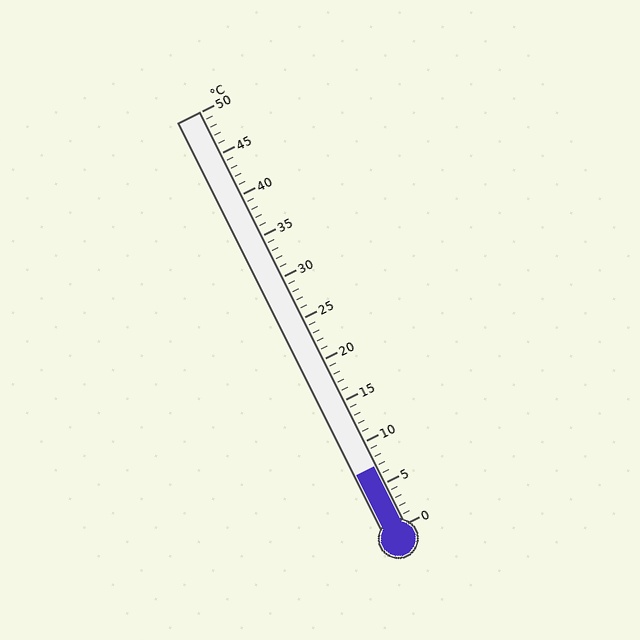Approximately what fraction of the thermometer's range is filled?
The thermometer is filled to approximately 15% of its range.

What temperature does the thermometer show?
The thermometer shows approximately 7°C.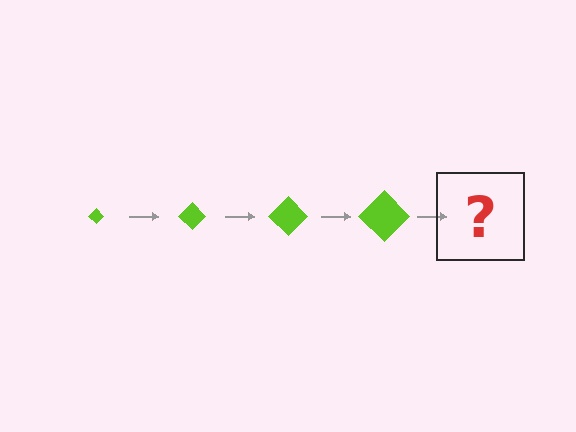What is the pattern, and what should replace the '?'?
The pattern is that the diamond gets progressively larger each step. The '?' should be a lime diamond, larger than the previous one.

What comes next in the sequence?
The next element should be a lime diamond, larger than the previous one.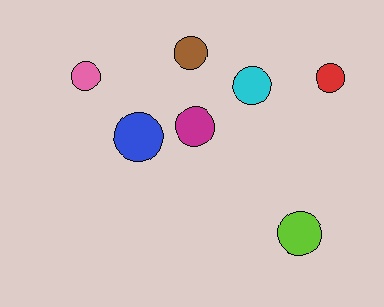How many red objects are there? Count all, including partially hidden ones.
There is 1 red object.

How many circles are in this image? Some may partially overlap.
There are 7 circles.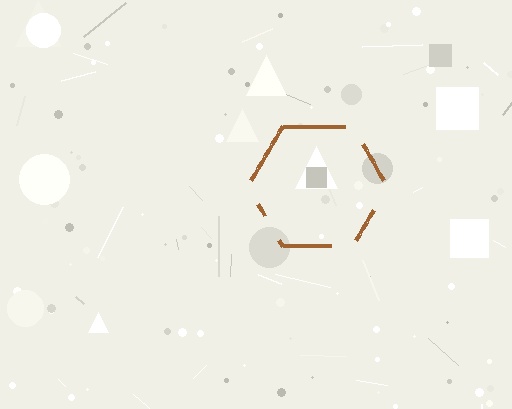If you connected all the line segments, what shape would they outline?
They would outline a hexagon.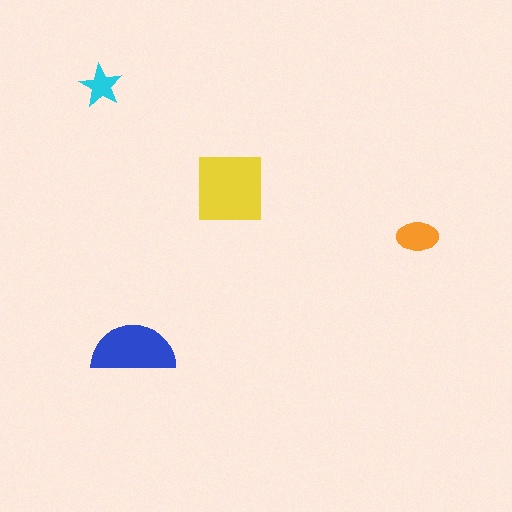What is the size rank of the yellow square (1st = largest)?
1st.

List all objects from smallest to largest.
The cyan star, the orange ellipse, the blue semicircle, the yellow square.